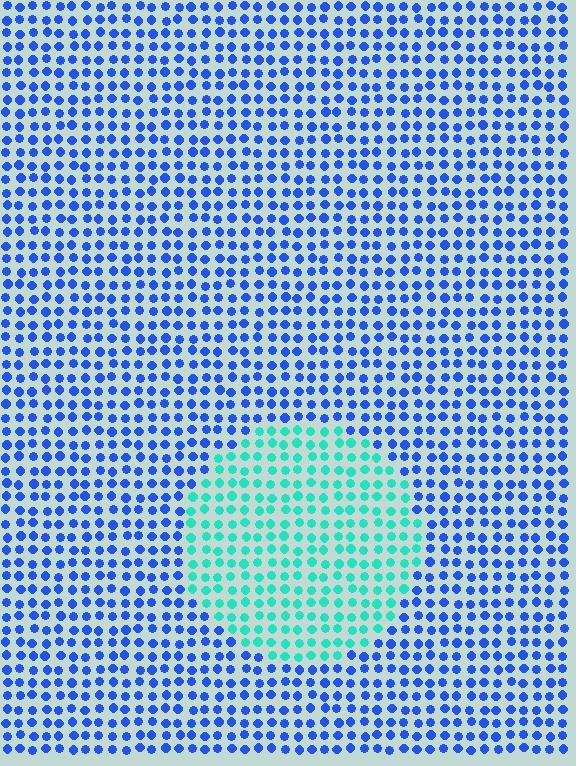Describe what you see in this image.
The image is filled with small blue elements in a uniform arrangement. A circle-shaped region is visible where the elements are tinted to a slightly different hue, forming a subtle color boundary.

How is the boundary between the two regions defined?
The boundary is defined purely by a slight shift in hue (about 57 degrees). Spacing, size, and orientation are identical on both sides.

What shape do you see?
I see a circle.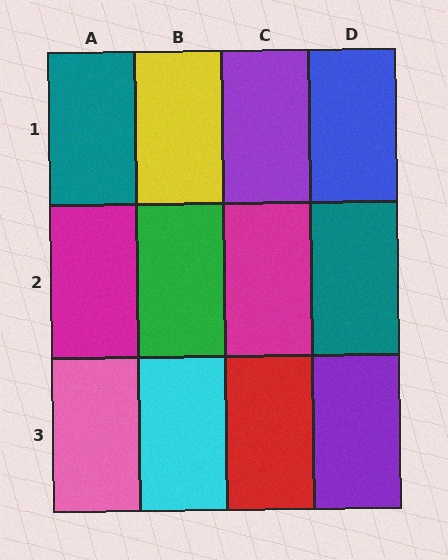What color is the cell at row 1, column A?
Teal.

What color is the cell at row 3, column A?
Pink.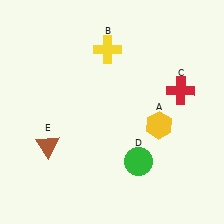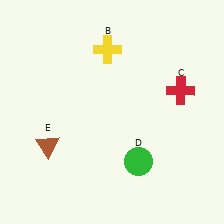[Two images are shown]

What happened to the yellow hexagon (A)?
The yellow hexagon (A) was removed in Image 2. It was in the bottom-right area of Image 1.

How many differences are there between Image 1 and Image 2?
There is 1 difference between the two images.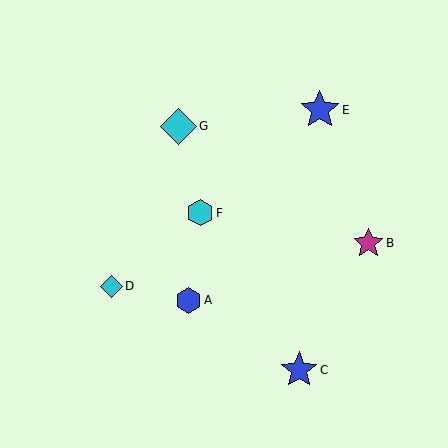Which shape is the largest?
The blue star (labeled E) is the largest.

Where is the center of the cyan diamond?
The center of the cyan diamond is at (178, 126).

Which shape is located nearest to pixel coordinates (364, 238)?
The magenta star (labeled B) at (368, 243) is nearest to that location.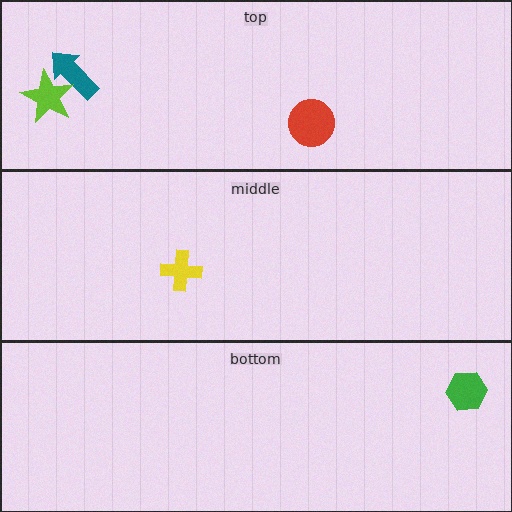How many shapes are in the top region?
3.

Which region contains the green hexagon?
The bottom region.